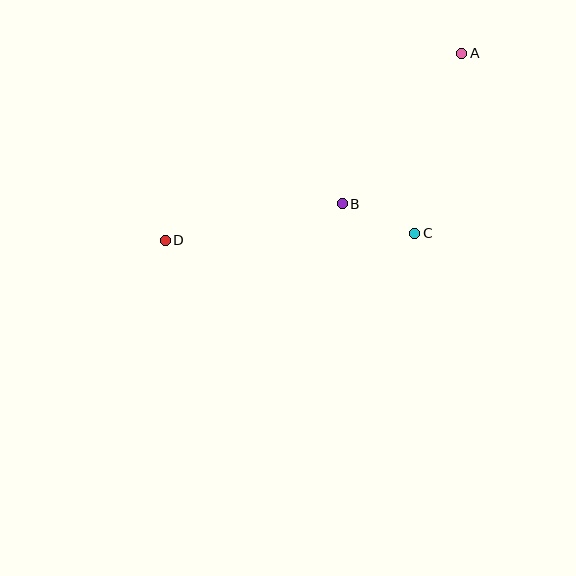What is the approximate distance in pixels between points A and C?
The distance between A and C is approximately 186 pixels.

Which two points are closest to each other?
Points B and C are closest to each other.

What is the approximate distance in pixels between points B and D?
The distance between B and D is approximately 181 pixels.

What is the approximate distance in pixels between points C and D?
The distance between C and D is approximately 250 pixels.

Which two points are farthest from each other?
Points A and D are farthest from each other.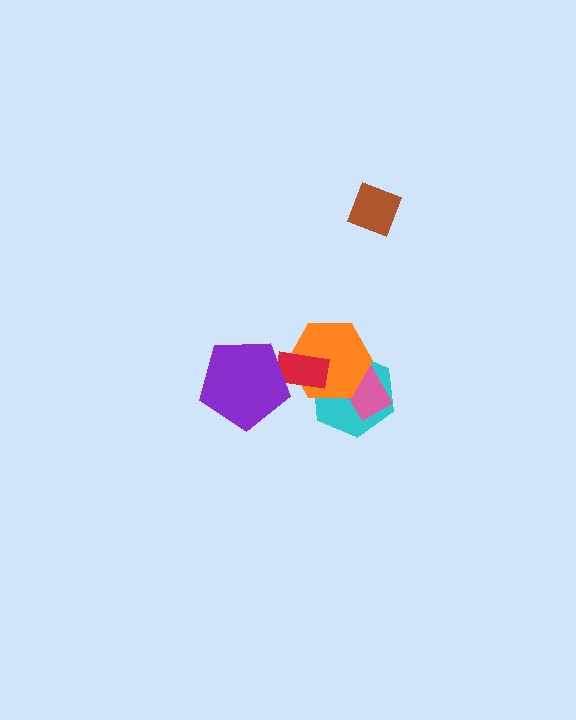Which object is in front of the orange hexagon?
The red rectangle is in front of the orange hexagon.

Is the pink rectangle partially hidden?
Yes, it is partially covered by another shape.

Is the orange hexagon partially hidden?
Yes, it is partially covered by another shape.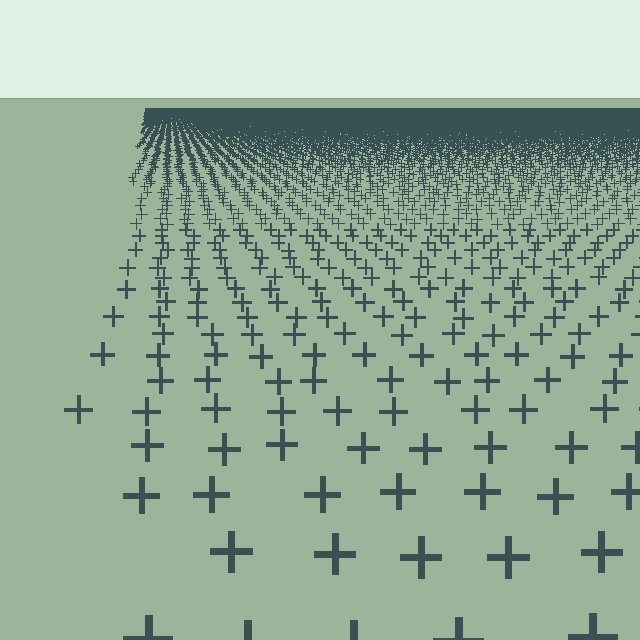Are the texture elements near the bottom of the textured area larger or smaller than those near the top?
Larger. Near the bottom, elements are closer to the viewer and appear at a bigger on-screen size.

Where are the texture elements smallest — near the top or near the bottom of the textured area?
Near the top.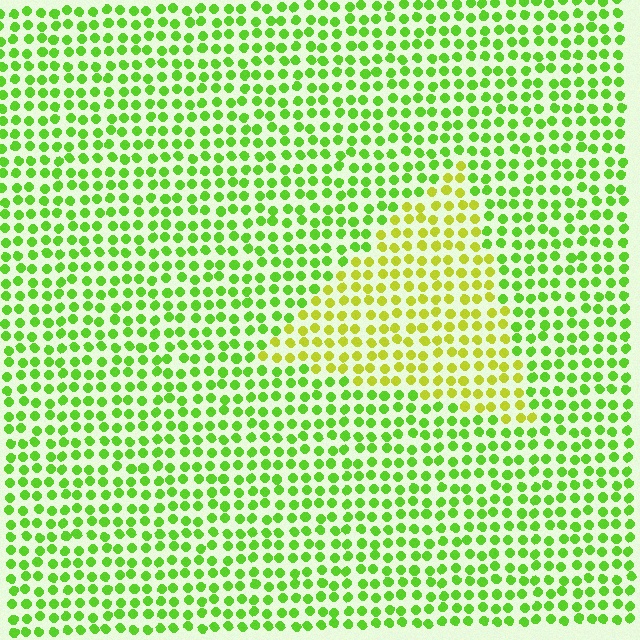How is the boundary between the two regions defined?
The boundary is defined purely by a slight shift in hue (about 35 degrees). Spacing, size, and orientation are identical on both sides.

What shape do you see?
I see a triangle.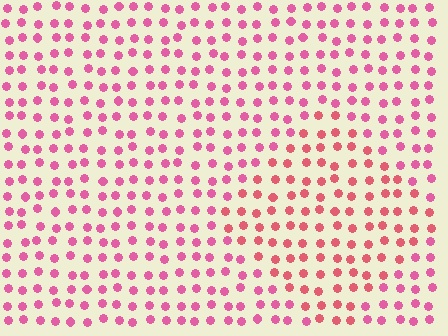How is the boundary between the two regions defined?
The boundary is defined purely by a slight shift in hue (about 23 degrees). Spacing, size, and orientation are identical on both sides.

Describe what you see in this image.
The image is filled with small pink elements in a uniform arrangement. A diamond-shaped region is visible where the elements are tinted to a slightly different hue, forming a subtle color boundary.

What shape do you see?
I see a diamond.